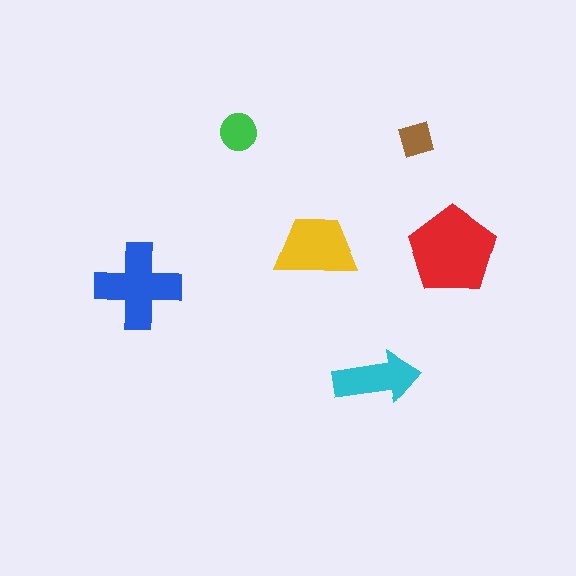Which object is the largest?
The red pentagon.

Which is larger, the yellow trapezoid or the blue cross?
The blue cross.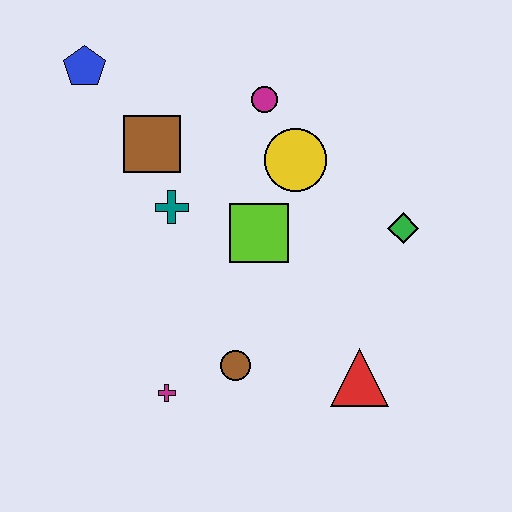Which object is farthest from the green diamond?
The blue pentagon is farthest from the green diamond.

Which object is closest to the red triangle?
The brown circle is closest to the red triangle.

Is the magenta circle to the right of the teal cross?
Yes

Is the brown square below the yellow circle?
No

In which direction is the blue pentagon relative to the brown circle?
The blue pentagon is above the brown circle.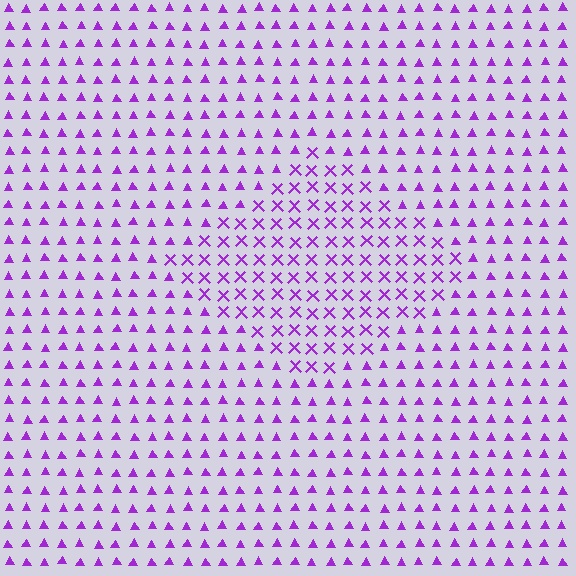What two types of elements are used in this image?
The image uses X marks inside the diamond region and triangles outside it.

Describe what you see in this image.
The image is filled with small purple elements arranged in a uniform grid. A diamond-shaped region contains X marks, while the surrounding area contains triangles. The boundary is defined purely by the change in element shape.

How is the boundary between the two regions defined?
The boundary is defined by a change in element shape: X marks inside vs. triangles outside. All elements share the same color and spacing.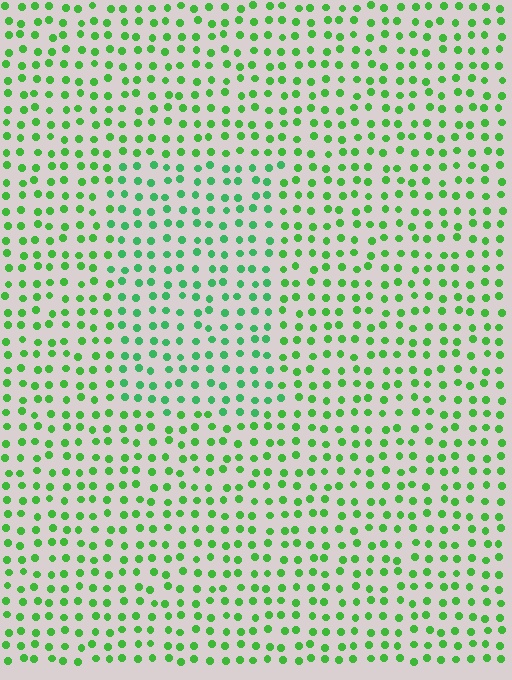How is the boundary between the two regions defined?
The boundary is defined purely by a slight shift in hue (about 23 degrees). Spacing, size, and orientation are identical on both sides.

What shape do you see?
I see a rectangle.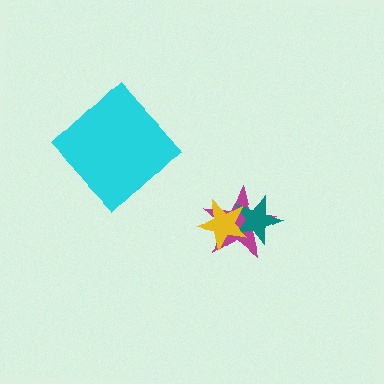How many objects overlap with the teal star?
2 objects overlap with the teal star.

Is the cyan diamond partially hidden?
No, no other shape covers it.